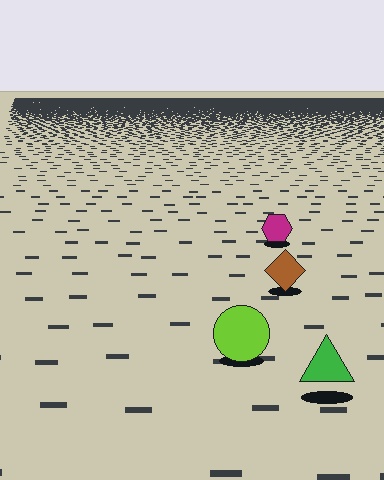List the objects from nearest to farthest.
From nearest to farthest: the green triangle, the lime circle, the brown diamond, the magenta hexagon.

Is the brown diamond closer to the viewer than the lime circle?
No. The lime circle is closer — you can tell from the texture gradient: the ground texture is coarser near it.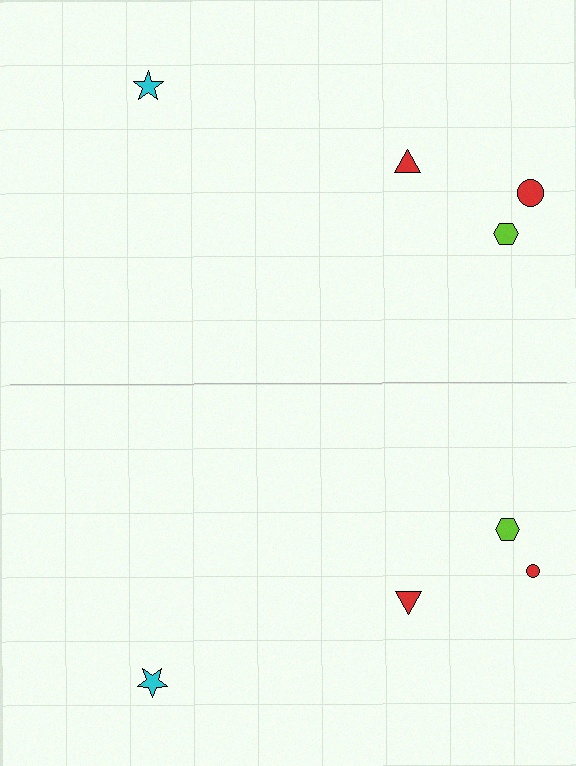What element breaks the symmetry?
The red circle on the bottom side has a different size than its mirror counterpart.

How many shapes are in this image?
There are 8 shapes in this image.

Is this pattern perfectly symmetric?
No, the pattern is not perfectly symmetric. The red circle on the bottom side has a different size than its mirror counterpart.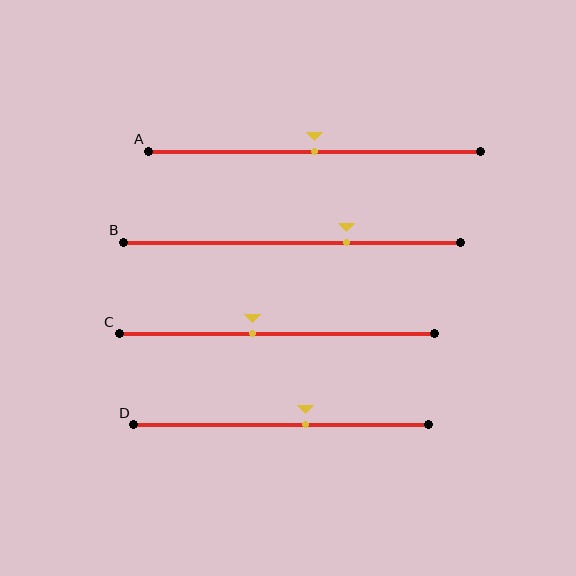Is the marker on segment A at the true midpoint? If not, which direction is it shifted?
Yes, the marker on segment A is at the true midpoint.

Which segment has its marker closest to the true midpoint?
Segment A has its marker closest to the true midpoint.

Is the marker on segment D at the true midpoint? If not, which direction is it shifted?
No, the marker on segment D is shifted to the right by about 8% of the segment length.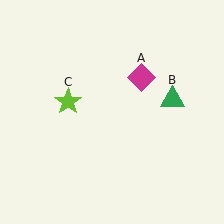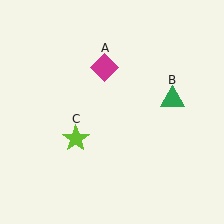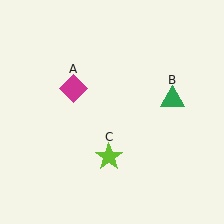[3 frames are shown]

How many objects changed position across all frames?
2 objects changed position: magenta diamond (object A), lime star (object C).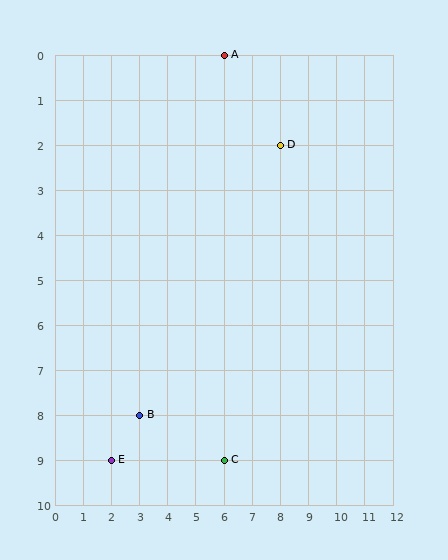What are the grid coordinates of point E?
Point E is at grid coordinates (2, 9).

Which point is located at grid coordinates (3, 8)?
Point B is at (3, 8).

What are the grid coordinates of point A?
Point A is at grid coordinates (6, 0).